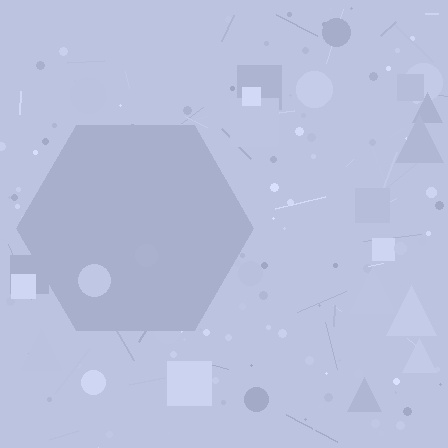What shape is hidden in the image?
A hexagon is hidden in the image.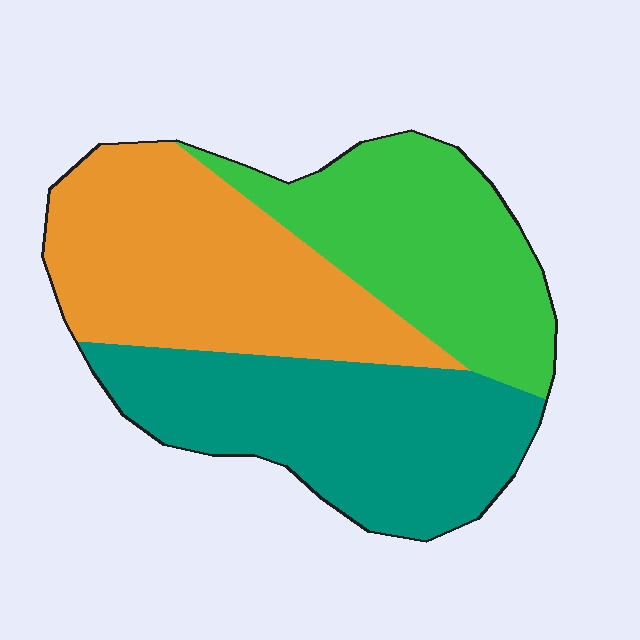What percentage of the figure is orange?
Orange takes up about three eighths (3/8) of the figure.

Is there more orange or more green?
Orange.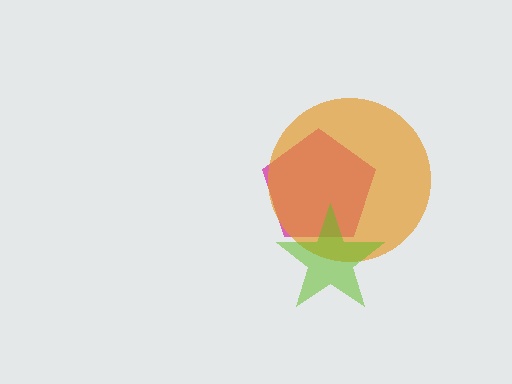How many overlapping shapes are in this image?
There are 3 overlapping shapes in the image.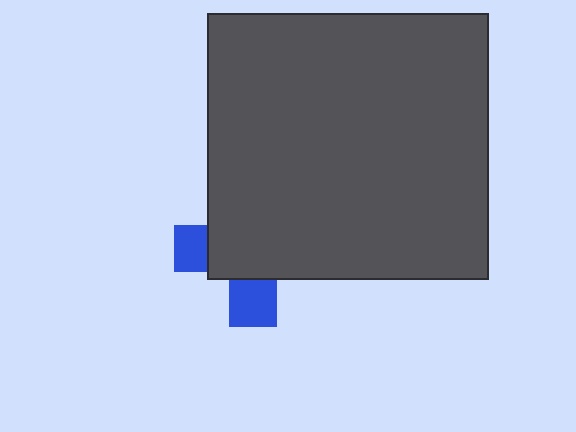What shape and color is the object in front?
The object in front is a dark gray rectangle.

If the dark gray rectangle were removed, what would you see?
You would see the complete blue cross.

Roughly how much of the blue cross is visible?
A small part of it is visible (roughly 31%).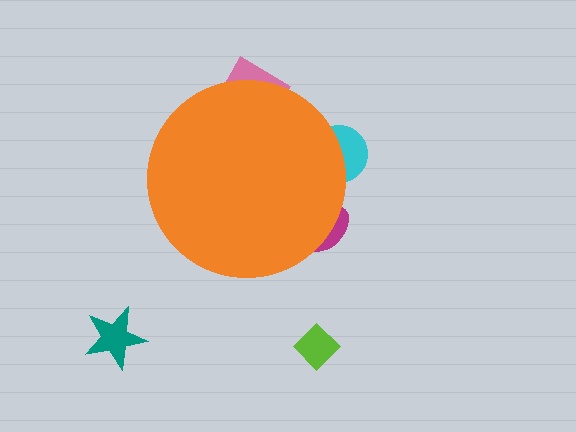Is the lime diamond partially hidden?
No, the lime diamond is fully visible.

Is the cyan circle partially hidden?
Yes, the cyan circle is partially hidden behind the orange circle.